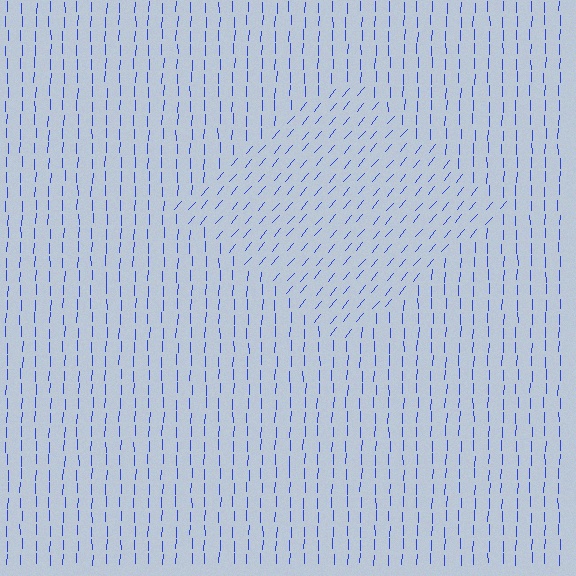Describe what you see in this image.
The image is filled with small blue line segments. A diamond region in the image has lines oriented differently from the surrounding lines, creating a visible texture boundary.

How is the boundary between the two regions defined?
The boundary is defined purely by a change in line orientation (approximately 38 degrees difference). All lines are the same color and thickness.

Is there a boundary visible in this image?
Yes, there is a texture boundary formed by a change in line orientation.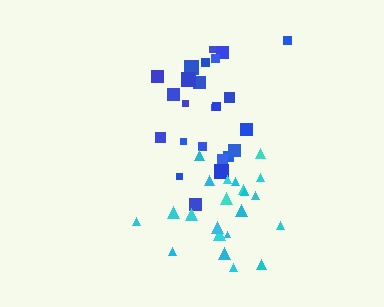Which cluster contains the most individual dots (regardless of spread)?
Blue (24).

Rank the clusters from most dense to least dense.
cyan, blue.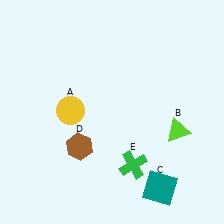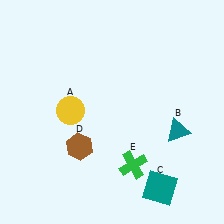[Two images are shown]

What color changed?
The triangle (B) changed from lime in Image 1 to teal in Image 2.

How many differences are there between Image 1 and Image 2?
There is 1 difference between the two images.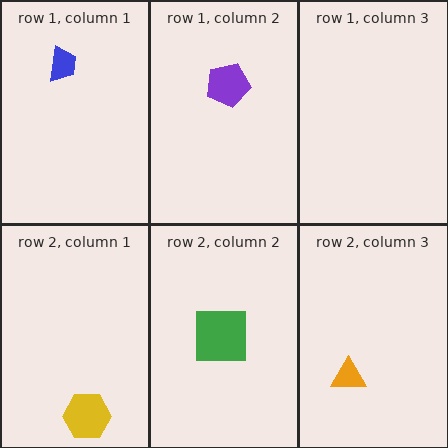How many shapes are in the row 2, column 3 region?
1.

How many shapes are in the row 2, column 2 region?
1.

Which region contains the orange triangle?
The row 2, column 3 region.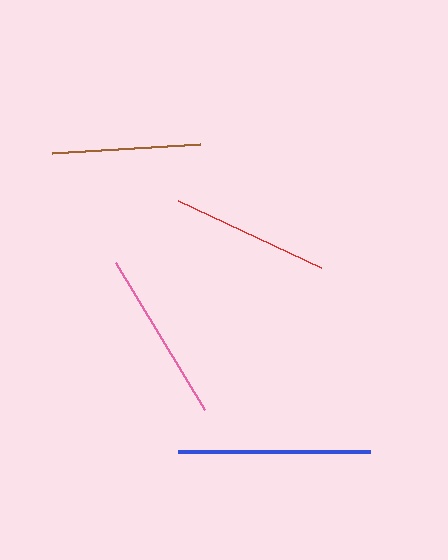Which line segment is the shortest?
The brown line is the shortest at approximately 149 pixels.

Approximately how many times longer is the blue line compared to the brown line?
The blue line is approximately 1.3 times the length of the brown line.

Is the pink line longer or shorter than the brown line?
The pink line is longer than the brown line.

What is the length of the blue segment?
The blue segment is approximately 192 pixels long.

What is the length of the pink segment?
The pink segment is approximately 172 pixels long.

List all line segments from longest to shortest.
From longest to shortest: blue, pink, red, brown.